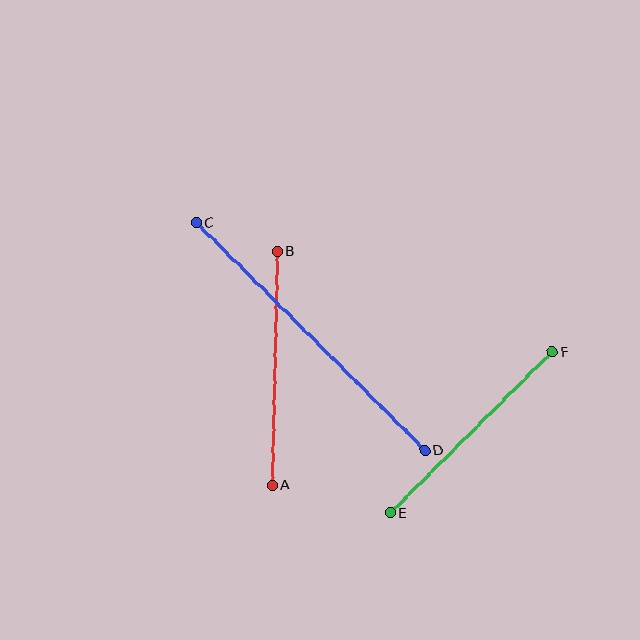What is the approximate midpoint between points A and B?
The midpoint is at approximately (275, 368) pixels.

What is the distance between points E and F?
The distance is approximately 228 pixels.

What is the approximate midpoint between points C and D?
The midpoint is at approximately (311, 337) pixels.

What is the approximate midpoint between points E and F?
The midpoint is at approximately (472, 433) pixels.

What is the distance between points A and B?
The distance is approximately 234 pixels.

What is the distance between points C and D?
The distance is approximately 323 pixels.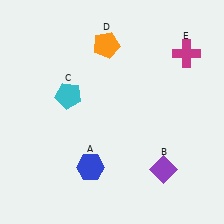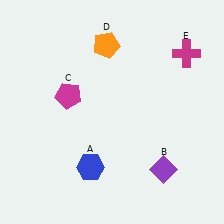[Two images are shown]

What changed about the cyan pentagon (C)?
In Image 1, C is cyan. In Image 2, it changed to magenta.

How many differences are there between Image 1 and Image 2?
There is 1 difference between the two images.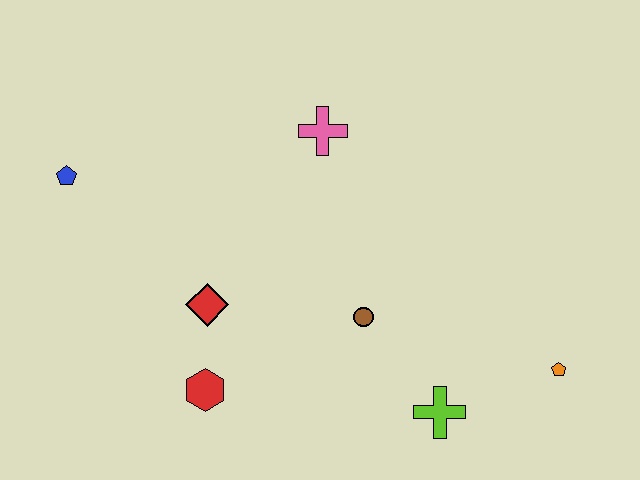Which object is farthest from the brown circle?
The blue pentagon is farthest from the brown circle.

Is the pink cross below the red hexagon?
No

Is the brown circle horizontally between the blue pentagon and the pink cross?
No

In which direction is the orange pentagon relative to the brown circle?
The orange pentagon is to the right of the brown circle.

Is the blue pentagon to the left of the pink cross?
Yes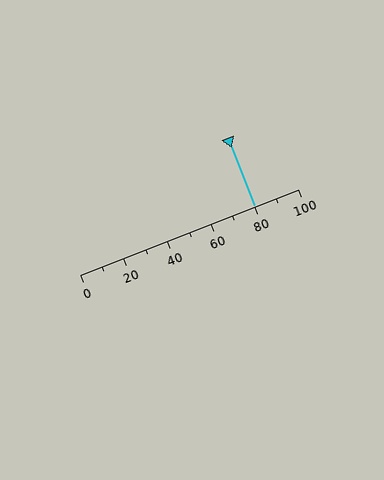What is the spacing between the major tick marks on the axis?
The major ticks are spaced 20 apart.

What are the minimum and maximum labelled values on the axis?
The axis runs from 0 to 100.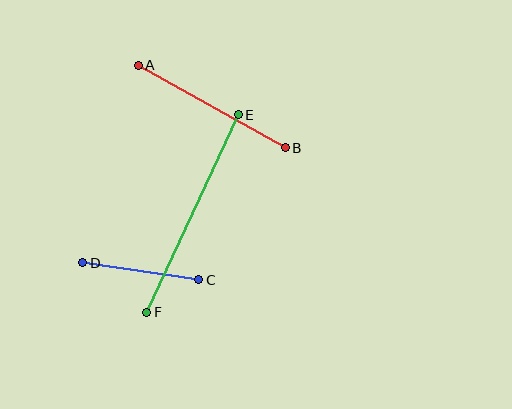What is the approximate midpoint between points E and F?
The midpoint is at approximately (192, 214) pixels.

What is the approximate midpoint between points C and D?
The midpoint is at approximately (141, 271) pixels.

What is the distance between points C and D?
The distance is approximately 117 pixels.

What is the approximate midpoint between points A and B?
The midpoint is at approximately (212, 106) pixels.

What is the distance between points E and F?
The distance is approximately 218 pixels.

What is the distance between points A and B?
The distance is approximately 168 pixels.